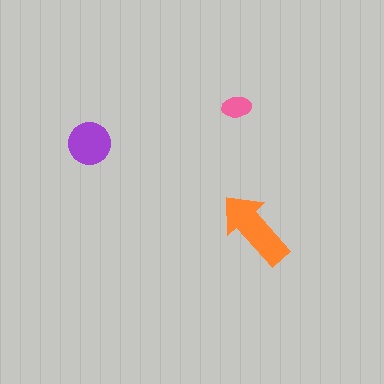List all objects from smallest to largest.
The pink ellipse, the purple circle, the orange arrow.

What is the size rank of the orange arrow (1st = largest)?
1st.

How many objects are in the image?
There are 3 objects in the image.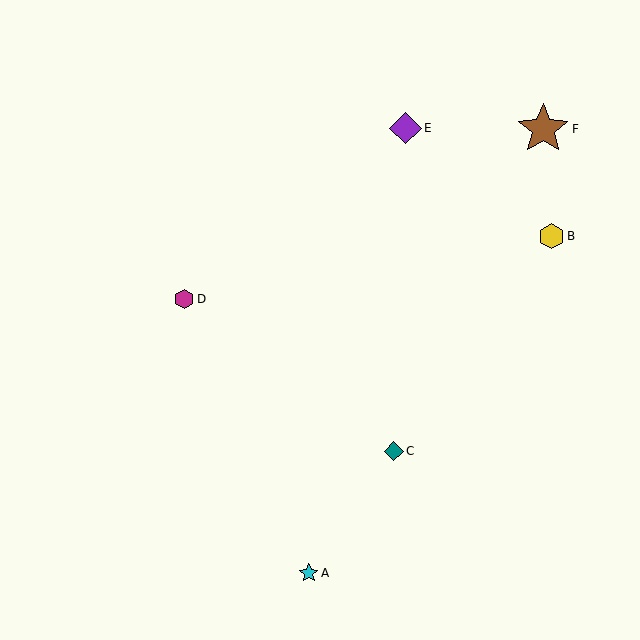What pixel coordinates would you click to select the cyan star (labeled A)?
Click at (309, 573) to select the cyan star A.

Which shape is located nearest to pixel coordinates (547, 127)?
The brown star (labeled F) at (543, 129) is nearest to that location.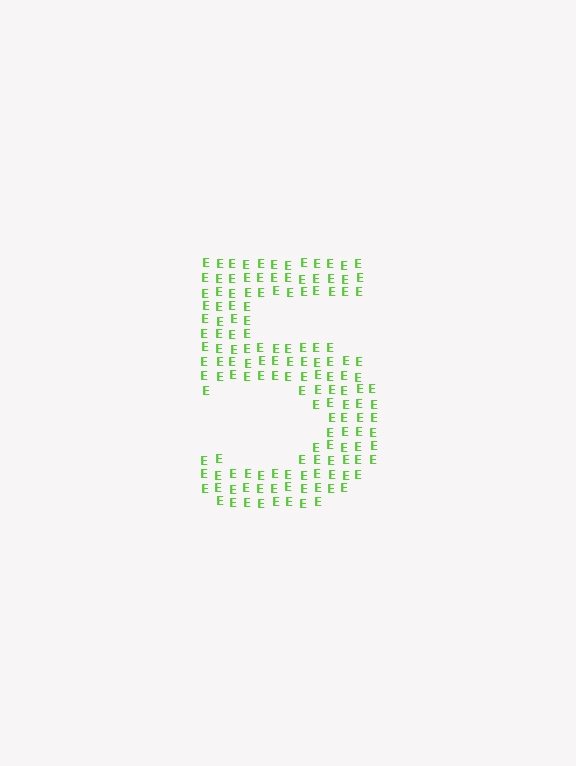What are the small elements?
The small elements are letter E's.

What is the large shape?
The large shape is the digit 5.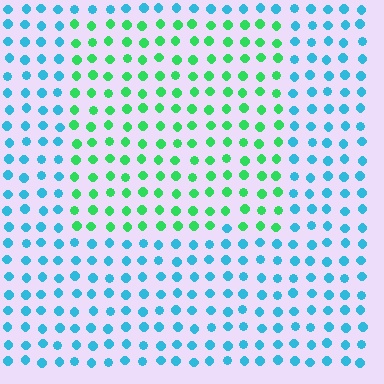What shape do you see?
I see a rectangle.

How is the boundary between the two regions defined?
The boundary is defined purely by a slight shift in hue (about 56 degrees). Spacing, size, and orientation are identical on both sides.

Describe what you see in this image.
The image is filled with small cyan elements in a uniform arrangement. A rectangle-shaped region is visible where the elements are tinted to a slightly different hue, forming a subtle color boundary.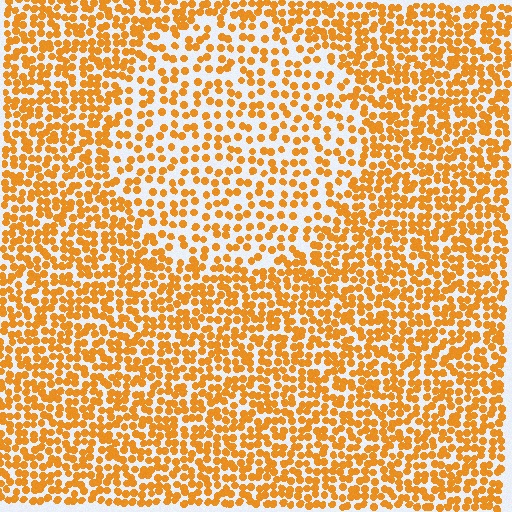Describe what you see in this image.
The image contains small orange elements arranged at two different densities. A circle-shaped region is visible where the elements are less densely packed than the surrounding area.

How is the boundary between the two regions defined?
The boundary is defined by a change in element density (approximately 1.8x ratio). All elements are the same color, size, and shape.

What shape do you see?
I see a circle.